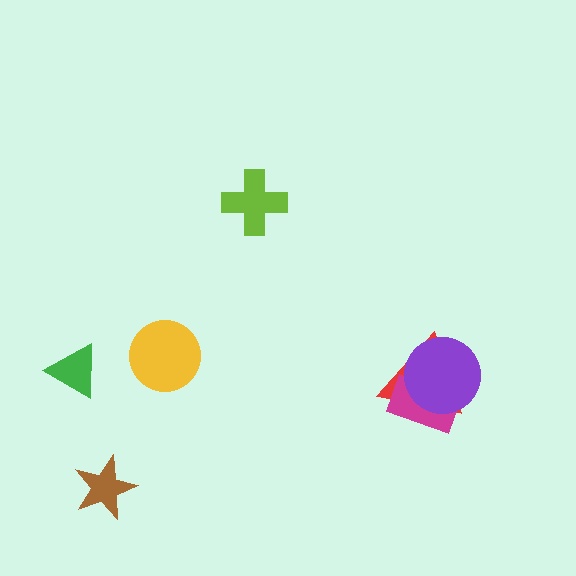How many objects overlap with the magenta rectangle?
2 objects overlap with the magenta rectangle.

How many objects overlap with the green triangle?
0 objects overlap with the green triangle.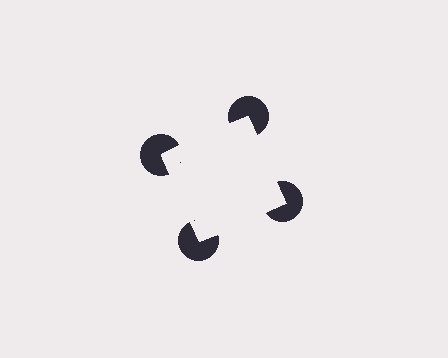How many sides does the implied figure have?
4 sides.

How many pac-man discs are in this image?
There are 4 — one at each vertex of the illusory square.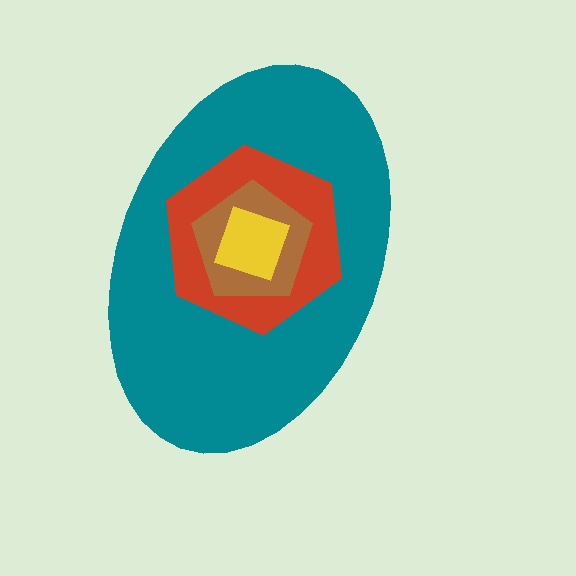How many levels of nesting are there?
4.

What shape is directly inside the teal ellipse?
The red hexagon.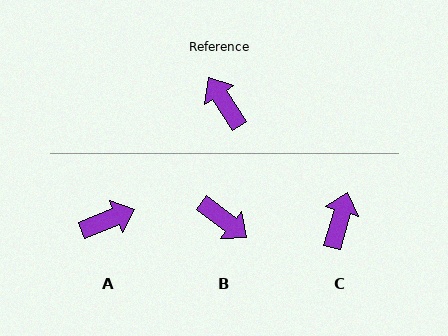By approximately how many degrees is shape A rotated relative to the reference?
Approximately 102 degrees clockwise.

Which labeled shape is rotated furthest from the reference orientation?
B, about 160 degrees away.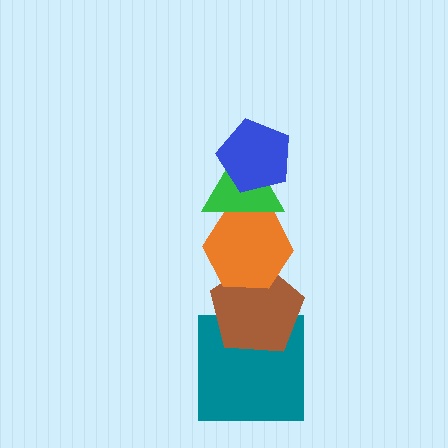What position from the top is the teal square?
The teal square is 5th from the top.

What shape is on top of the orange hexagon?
The green triangle is on top of the orange hexagon.